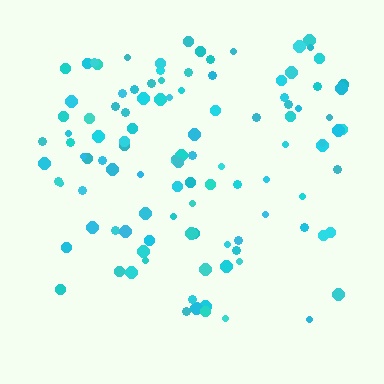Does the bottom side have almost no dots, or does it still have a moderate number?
Still a moderate number, just noticeably fewer than the top.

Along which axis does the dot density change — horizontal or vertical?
Vertical.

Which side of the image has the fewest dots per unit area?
The bottom.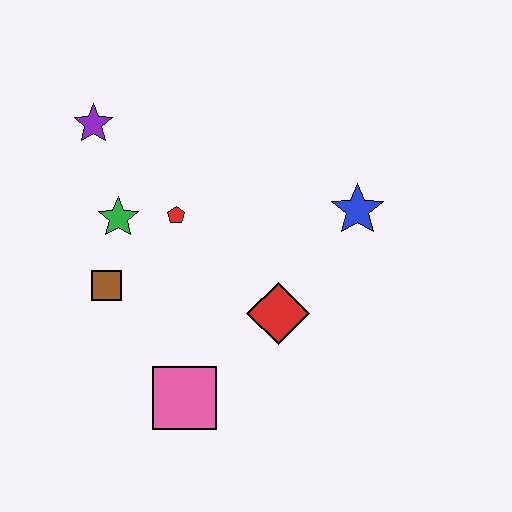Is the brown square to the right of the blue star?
No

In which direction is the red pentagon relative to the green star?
The red pentagon is to the right of the green star.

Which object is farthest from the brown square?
The blue star is farthest from the brown square.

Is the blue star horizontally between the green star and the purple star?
No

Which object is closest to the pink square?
The red diamond is closest to the pink square.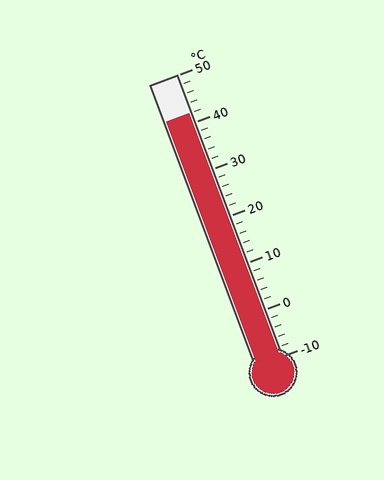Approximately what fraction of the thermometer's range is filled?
The thermometer is filled to approximately 85% of its range.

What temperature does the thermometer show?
The thermometer shows approximately 42°C.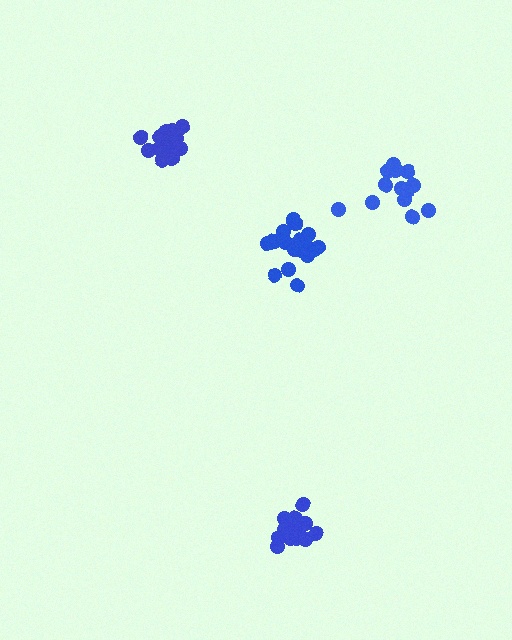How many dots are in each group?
Group 1: 15 dots, Group 2: 14 dots, Group 3: 19 dots, Group 4: 14 dots (62 total).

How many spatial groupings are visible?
There are 4 spatial groupings.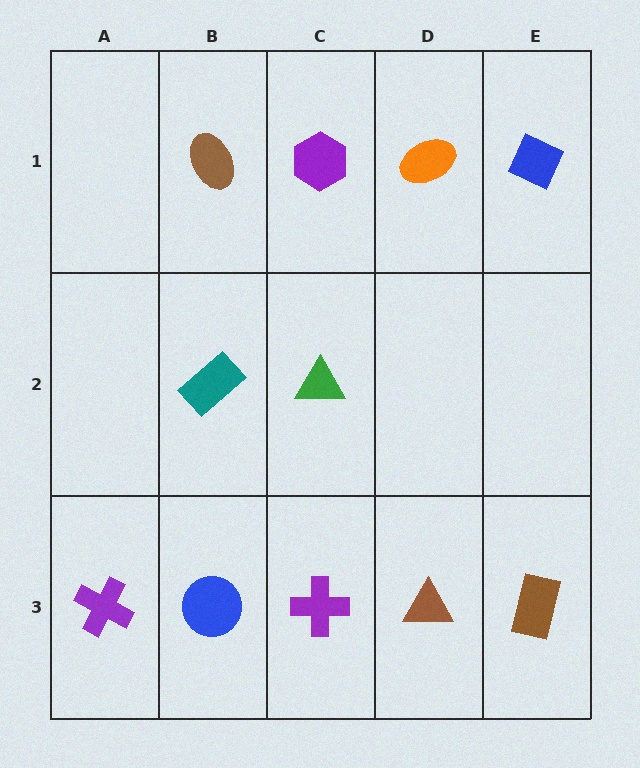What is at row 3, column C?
A purple cross.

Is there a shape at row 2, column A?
No, that cell is empty.